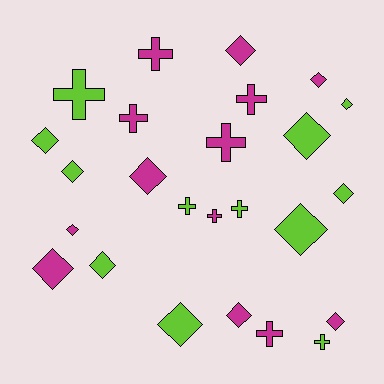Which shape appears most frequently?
Diamond, with 15 objects.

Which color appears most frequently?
Magenta, with 13 objects.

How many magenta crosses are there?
There are 6 magenta crosses.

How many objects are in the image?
There are 25 objects.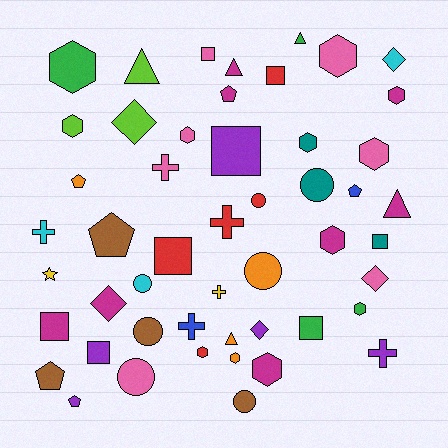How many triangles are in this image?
There are 5 triangles.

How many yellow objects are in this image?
There are 2 yellow objects.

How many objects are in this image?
There are 50 objects.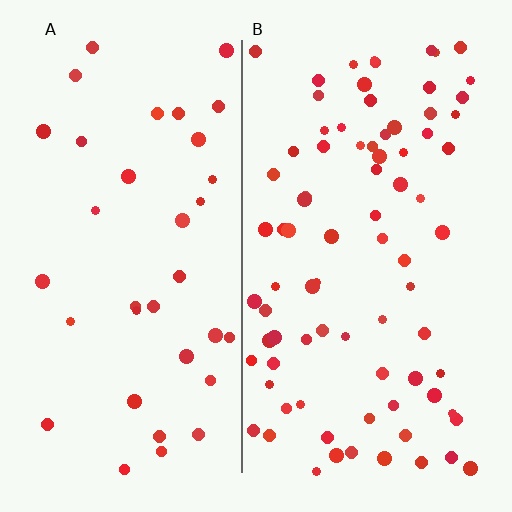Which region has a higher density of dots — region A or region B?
B (the right).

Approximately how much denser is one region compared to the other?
Approximately 2.3× — region B over region A.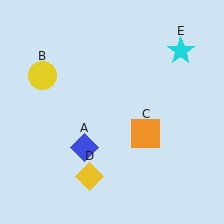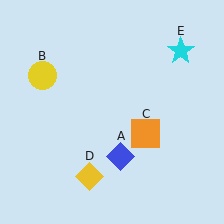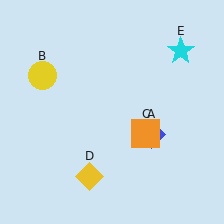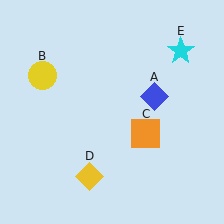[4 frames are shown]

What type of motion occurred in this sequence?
The blue diamond (object A) rotated counterclockwise around the center of the scene.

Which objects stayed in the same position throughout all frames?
Yellow circle (object B) and orange square (object C) and yellow diamond (object D) and cyan star (object E) remained stationary.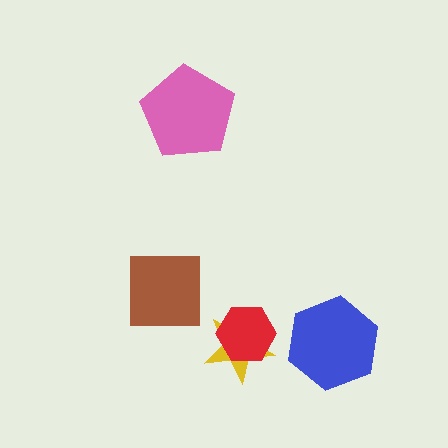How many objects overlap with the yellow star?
1 object overlaps with the yellow star.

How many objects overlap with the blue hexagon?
0 objects overlap with the blue hexagon.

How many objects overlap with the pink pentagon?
0 objects overlap with the pink pentagon.